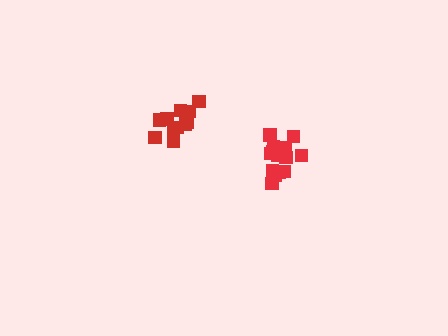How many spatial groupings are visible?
There are 2 spatial groupings.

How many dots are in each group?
Group 1: 17 dots, Group 2: 11 dots (28 total).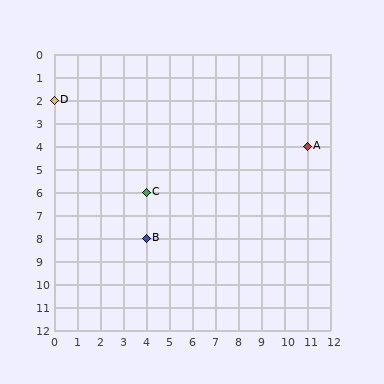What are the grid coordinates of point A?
Point A is at grid coordinates (11, 4).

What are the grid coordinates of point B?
Point B is at grid coordinates (4, 8).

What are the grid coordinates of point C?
Point C is at grid coordinates (4, 6).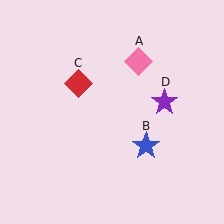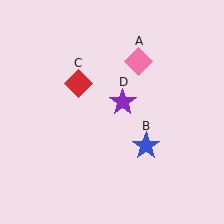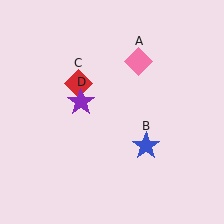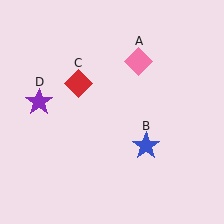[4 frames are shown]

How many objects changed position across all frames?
1 object changed position: purple star (object D).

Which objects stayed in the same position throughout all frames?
Pink diamond (object A) and blue star (object B) and red diamond (object C) remained stationary.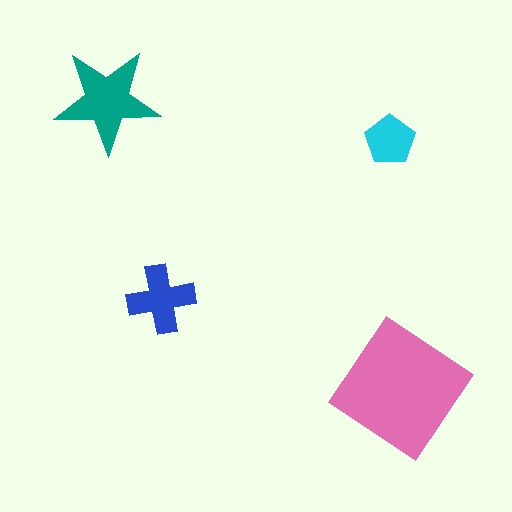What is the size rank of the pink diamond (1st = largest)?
1st.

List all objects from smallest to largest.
The cyan pentagon, the blue cross, the teal star, the pink diamond.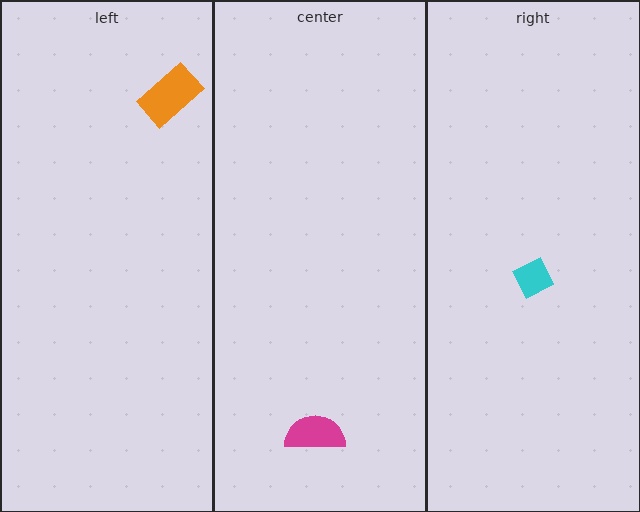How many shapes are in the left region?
1.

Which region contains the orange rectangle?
The left region.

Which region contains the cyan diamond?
The right region.